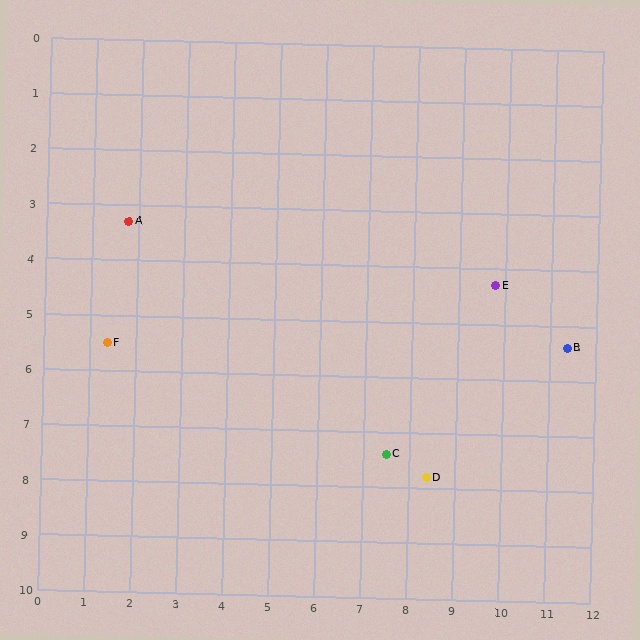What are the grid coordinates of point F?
Point F is at approximately (1.4, 5.5).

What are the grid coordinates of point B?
Point B is at approximately (11.4, 5.4).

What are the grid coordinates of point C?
Point C is at approximately (7.5, 7.4).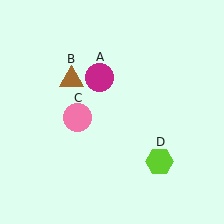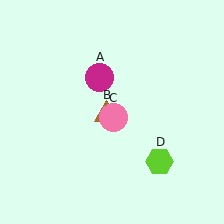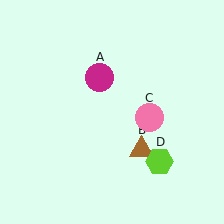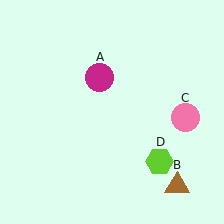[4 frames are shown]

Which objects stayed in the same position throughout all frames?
Magenta circle (object A) and lime hexagon (object D) remained stationary.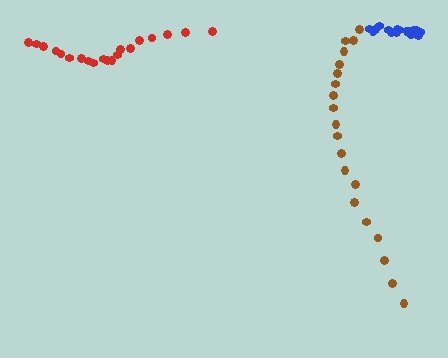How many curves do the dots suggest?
There are 3 distinct paths.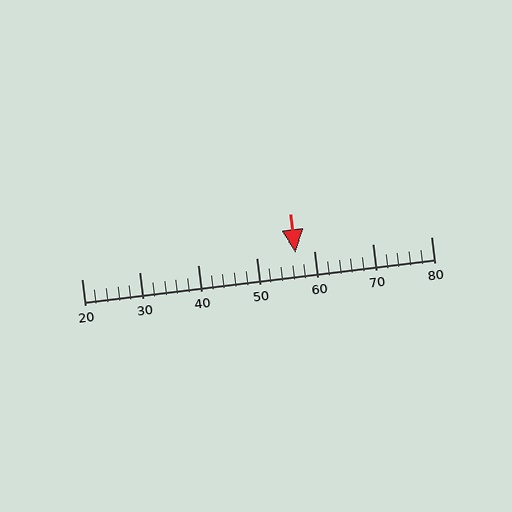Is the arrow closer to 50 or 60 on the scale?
The arrow is closer to 60.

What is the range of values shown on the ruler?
The ruler shows values from 20 to 80.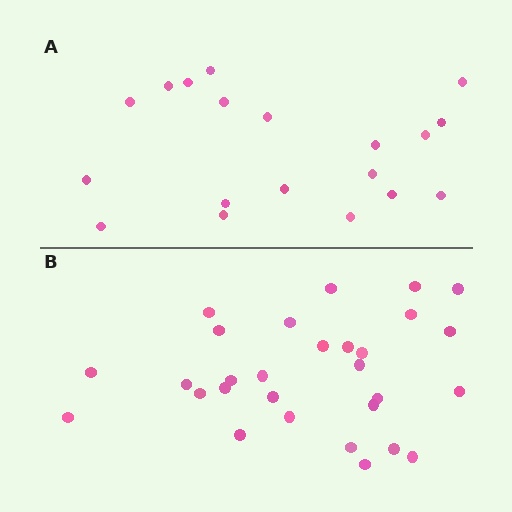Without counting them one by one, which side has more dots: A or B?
Region B (the bottom region) has more dots.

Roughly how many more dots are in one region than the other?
Region B has roughly 10 or so more dots than region A.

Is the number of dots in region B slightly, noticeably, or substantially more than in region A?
Region B has substantially more. The ratio is roughly 1.5 to 1.